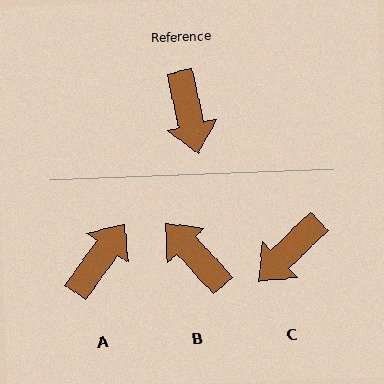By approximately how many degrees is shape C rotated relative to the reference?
Approximately 58 degrees clockwise.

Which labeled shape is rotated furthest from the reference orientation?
B, about 150 degrees away.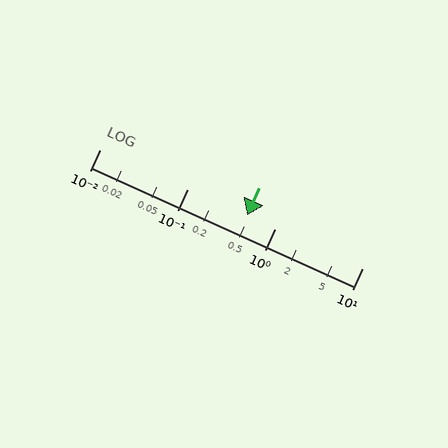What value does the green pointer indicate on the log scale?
The pointer indicates approximately 0.48.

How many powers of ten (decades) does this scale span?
The scale spans 3 decades, from 0.01 to 10.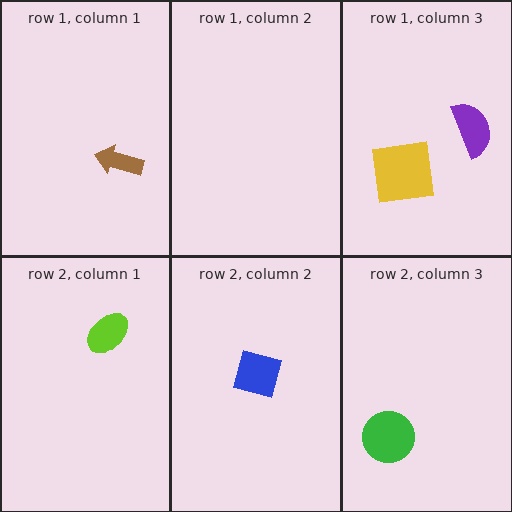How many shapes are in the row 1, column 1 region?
1.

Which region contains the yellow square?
The row 1, column 3 region.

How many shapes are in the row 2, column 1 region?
1.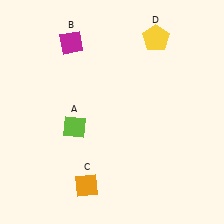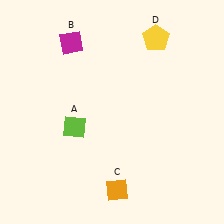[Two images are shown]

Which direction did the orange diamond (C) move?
The orange diamond (C) moved right.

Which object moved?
The orange diamond (C) moved right.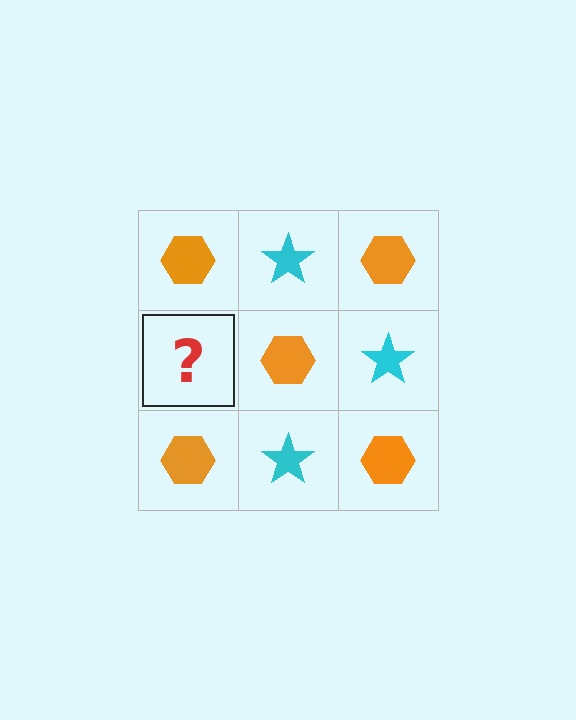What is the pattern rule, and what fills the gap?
The rule is that it alternates orange hexagon and cyan star in a checkerboard pattern. The gap should be filled with a cyan star.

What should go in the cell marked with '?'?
The missing cell should contain a cyan star.